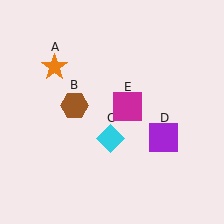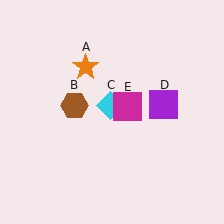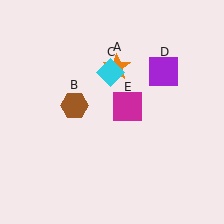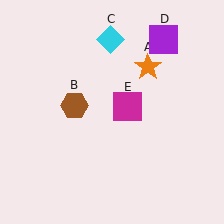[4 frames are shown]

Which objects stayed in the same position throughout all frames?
Brown hexagon (object B) and magenta square (object E) remained stationary.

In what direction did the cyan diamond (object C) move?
The cyan diamond (object C) moved up.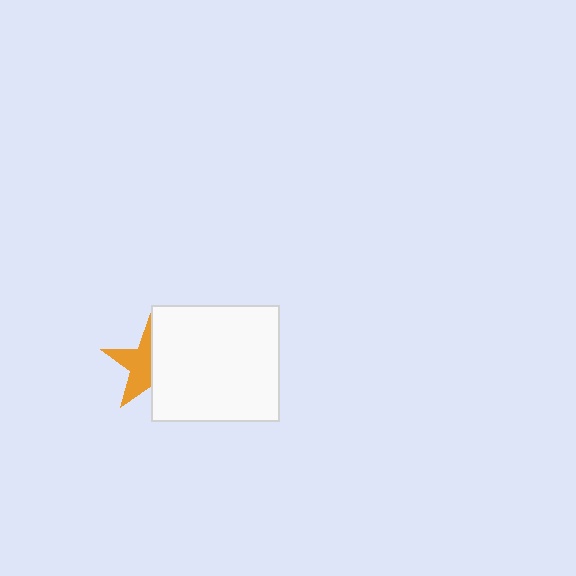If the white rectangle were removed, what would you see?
You would see the complete orange star.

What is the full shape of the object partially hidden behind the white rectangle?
The partially hidden object is an orange star.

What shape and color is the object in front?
The object in front is a white rectangle.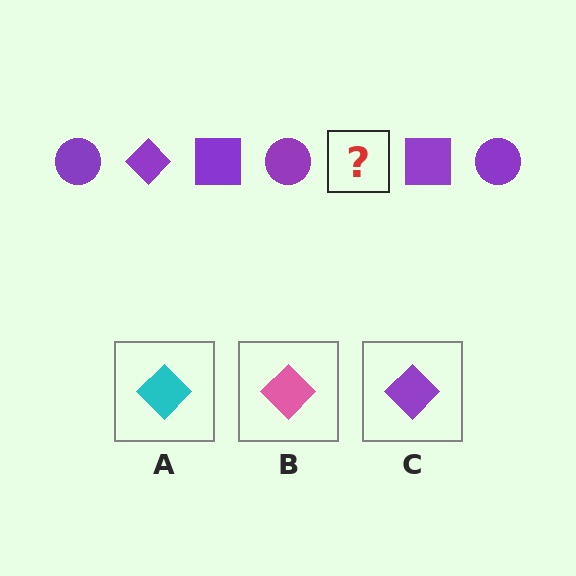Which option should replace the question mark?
Option C.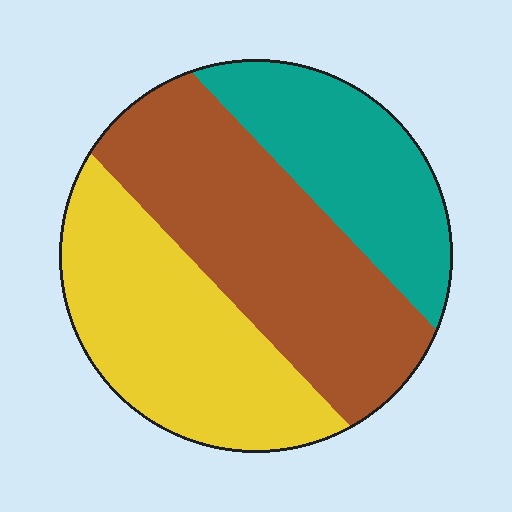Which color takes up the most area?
Brown, at roughly 40%.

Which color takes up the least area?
Teal, at roughly 25%.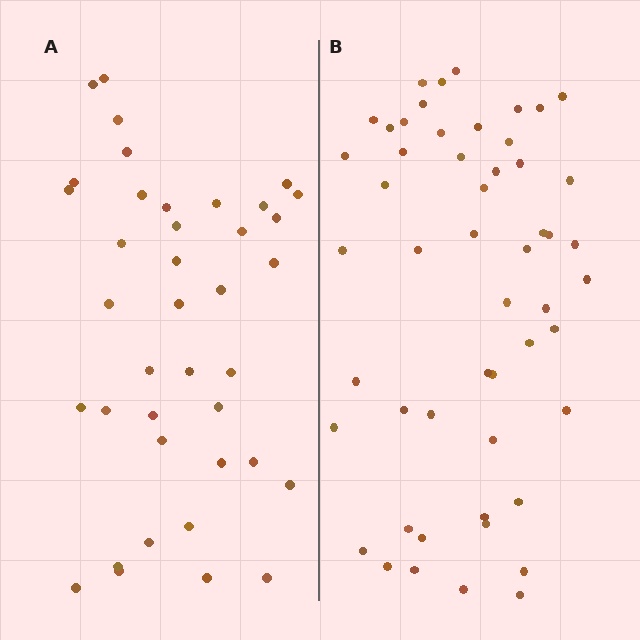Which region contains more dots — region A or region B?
Region B (the right region) has more dots.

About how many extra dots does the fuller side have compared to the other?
Region B has approximately 15 more dots than region A.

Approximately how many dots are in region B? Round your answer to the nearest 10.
About 50 dots. (The exact count is 52, which rounds to 50.)